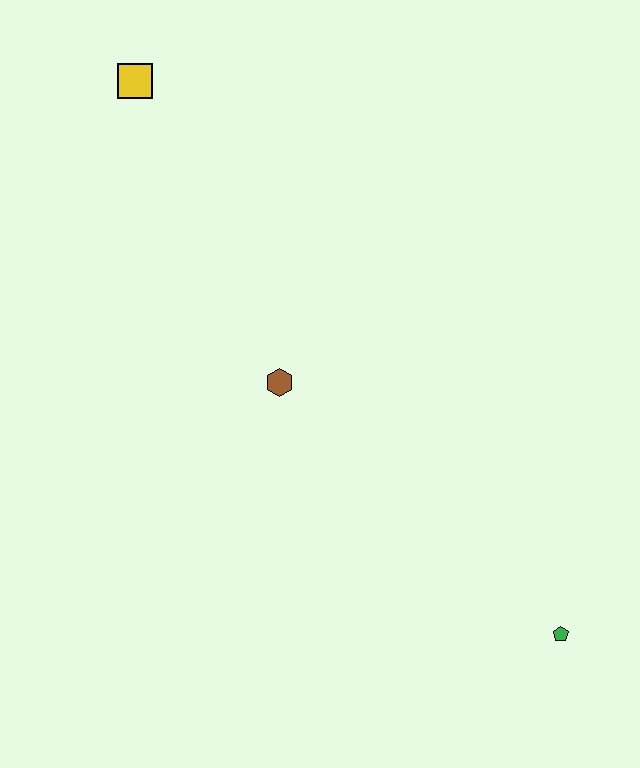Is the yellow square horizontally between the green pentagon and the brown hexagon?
No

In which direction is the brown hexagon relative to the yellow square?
The brown hexagon is below the yellow square.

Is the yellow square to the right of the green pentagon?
No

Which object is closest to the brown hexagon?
The yellow square is closest to the brown hexagon.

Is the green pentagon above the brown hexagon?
No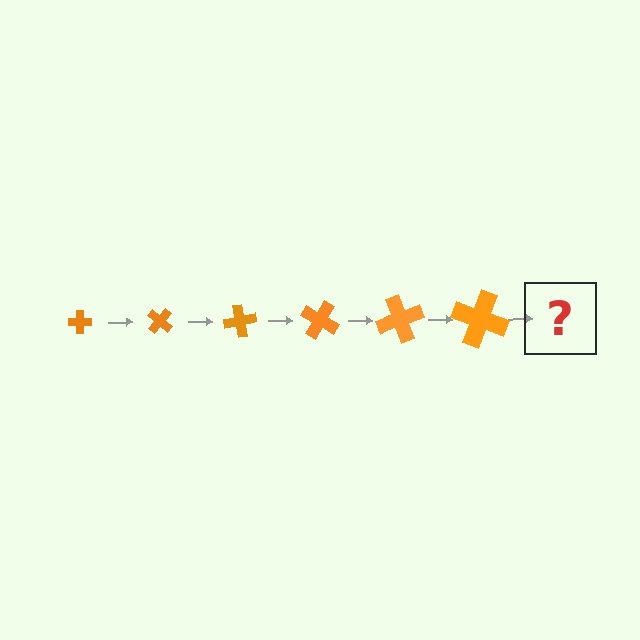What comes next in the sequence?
The next element should be a cross, larger than the previous one and rotated 240 degrees from the start.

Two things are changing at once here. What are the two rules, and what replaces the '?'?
The two rules are that the cross grows larger each step and it rotates 40 degrees each step. The '?' should be a cross, larger than the previous one and rotated 240 degrees from the start.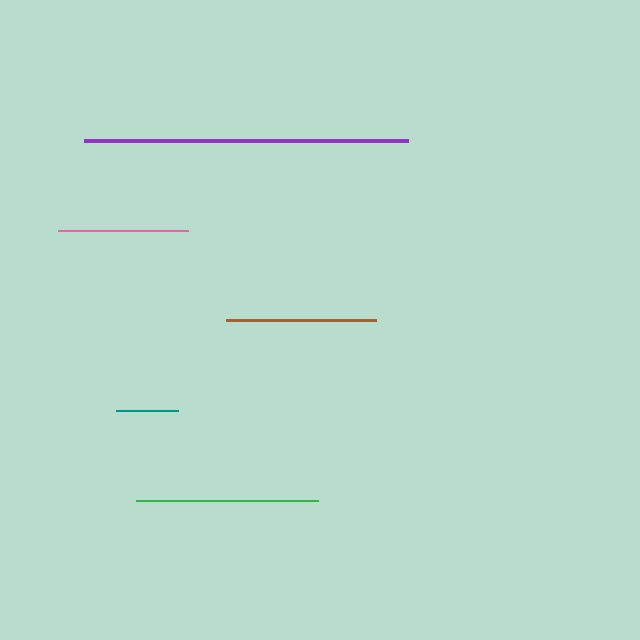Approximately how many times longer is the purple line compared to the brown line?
The purple line is approximately 2.2 times the length of the brown line.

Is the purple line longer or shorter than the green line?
The purple line is longer than the green line.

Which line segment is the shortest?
The teal line is the shortest at approximately 62 pixels.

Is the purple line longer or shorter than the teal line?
The purple line is longer than the teal line.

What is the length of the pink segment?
The pink segment is approximately 130 pixels long.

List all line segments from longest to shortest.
From longest to shortest: purple, green, brown, pink, teal.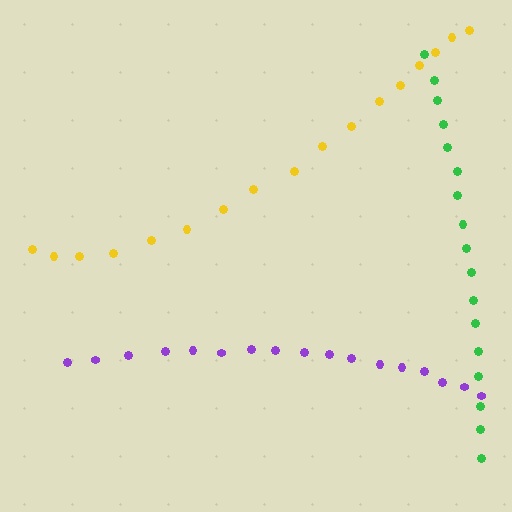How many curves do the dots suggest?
There are 3 distinct paths.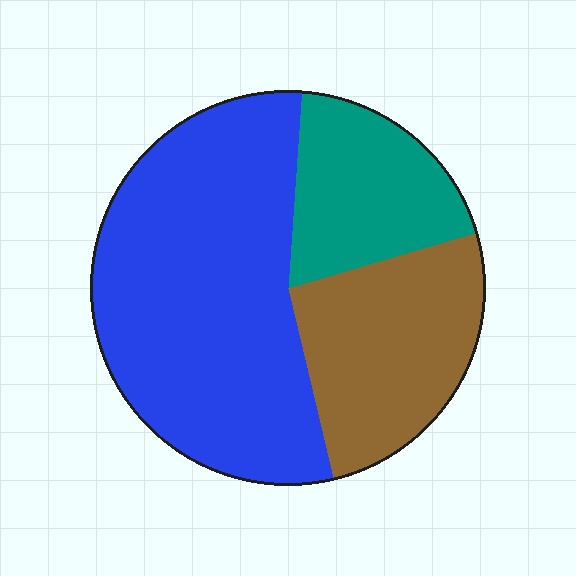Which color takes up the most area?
Blue, at roughly 55%.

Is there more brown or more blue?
Blue.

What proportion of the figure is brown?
Brown takes up about one quarter (1/4) of the figure.